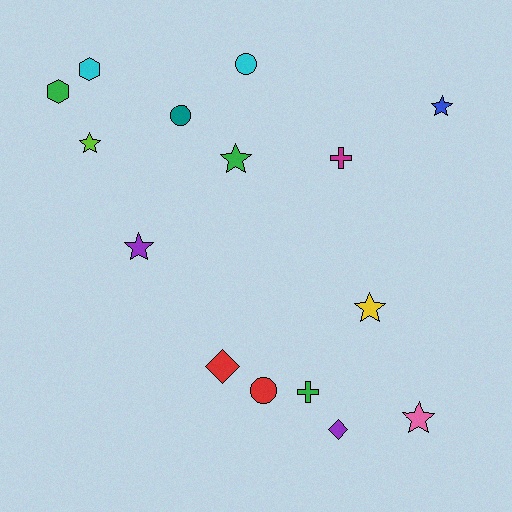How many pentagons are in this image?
There are no pentagons.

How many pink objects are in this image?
There is 1 pink object.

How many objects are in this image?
There are 15 objects.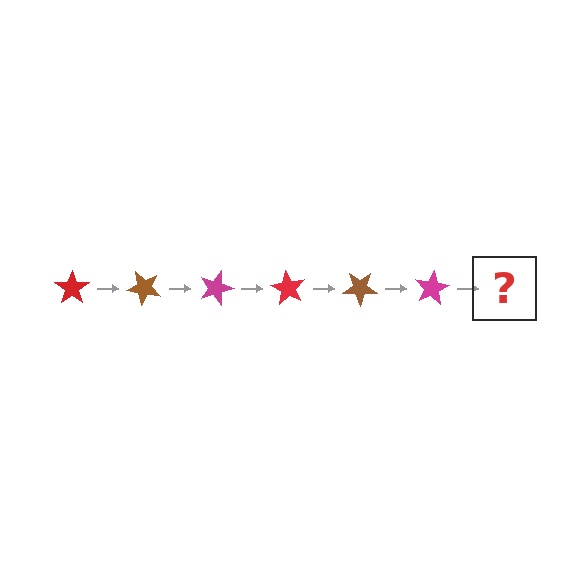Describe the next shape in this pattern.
It should be a red star, rotated 270 degrees from the start.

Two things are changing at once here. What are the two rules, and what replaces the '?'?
The two rules are that it rotates 45 degrees each step and the color cycles through red, brown, and magenta. The '?' should be a red star, rotated 270 degrees from the start.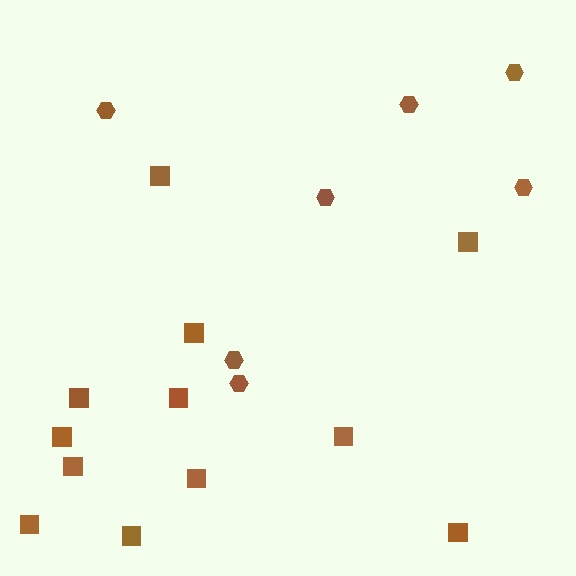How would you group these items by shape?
There are 2 groups: one group of squares (12) and one group of hexagons (7).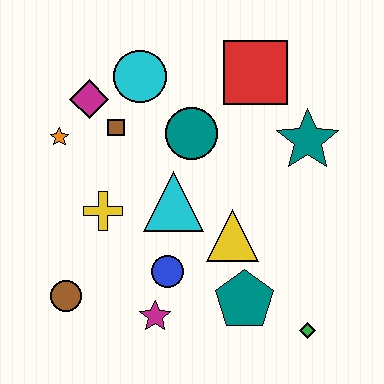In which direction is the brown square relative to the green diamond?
The brown square is above the green diamond.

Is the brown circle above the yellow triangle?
No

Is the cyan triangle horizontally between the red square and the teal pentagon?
No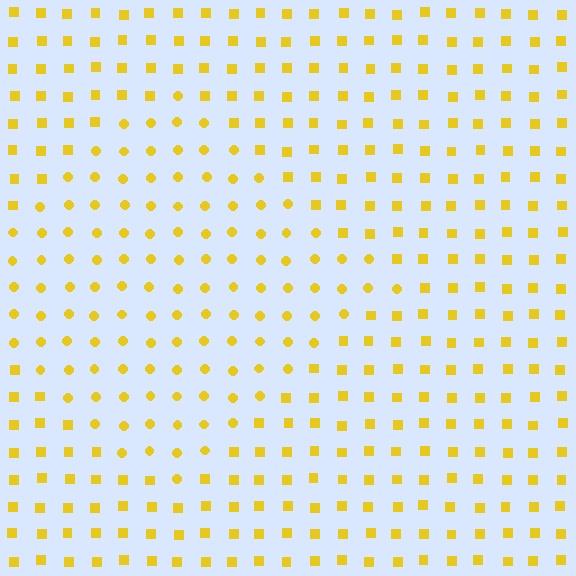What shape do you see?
I see a diamond.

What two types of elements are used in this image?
The image uses circles inside the diamond region and squares outside it.